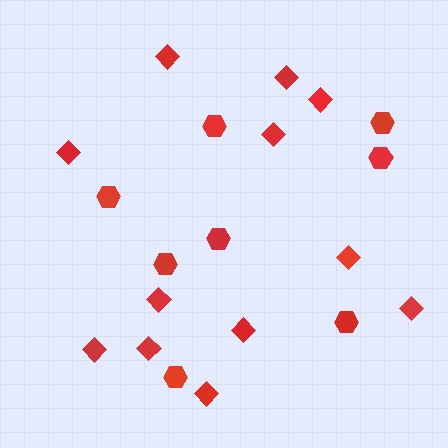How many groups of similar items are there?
There are 2 groups: one group of hexagons (8) and one group of diamonds (12).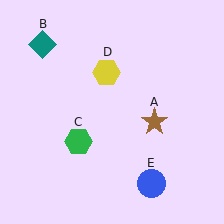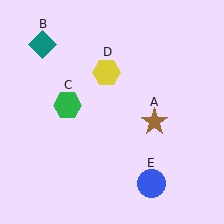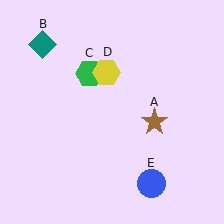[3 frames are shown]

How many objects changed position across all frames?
1 object changed position: green hexagon (object C).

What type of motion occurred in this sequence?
The green hexagon (object C) rotated clockwise around the center of the scene.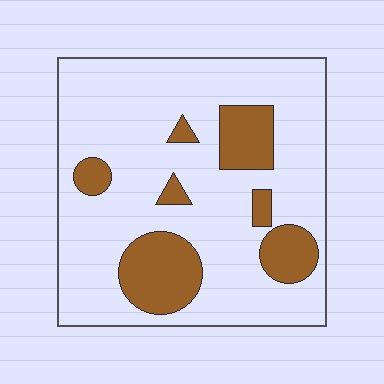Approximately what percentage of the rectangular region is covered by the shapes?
Approximately 20%.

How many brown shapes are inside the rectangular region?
7.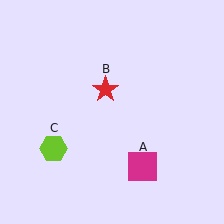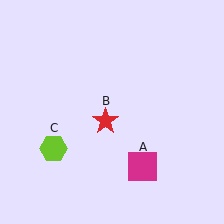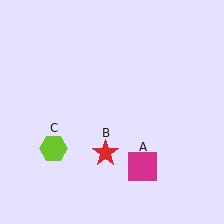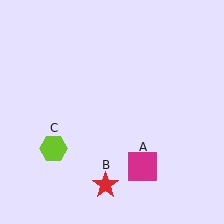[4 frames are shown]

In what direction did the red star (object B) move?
The red star (object B) moved down.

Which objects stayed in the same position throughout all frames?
Magenta square (object A) and lime hexagon (object C) remained stationary.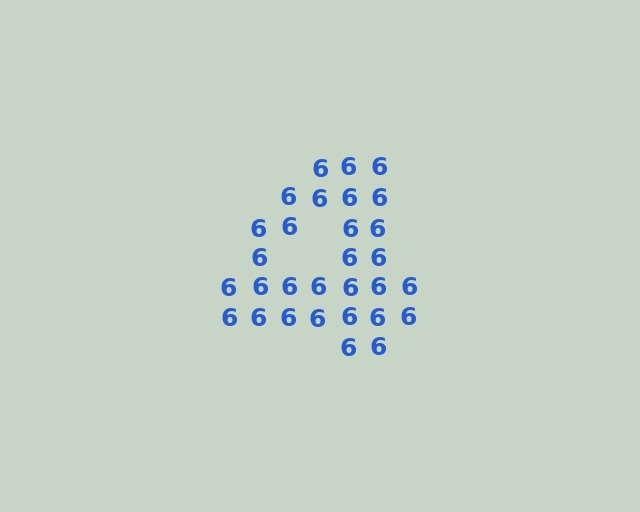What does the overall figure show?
The overall figure shows the digit 4.